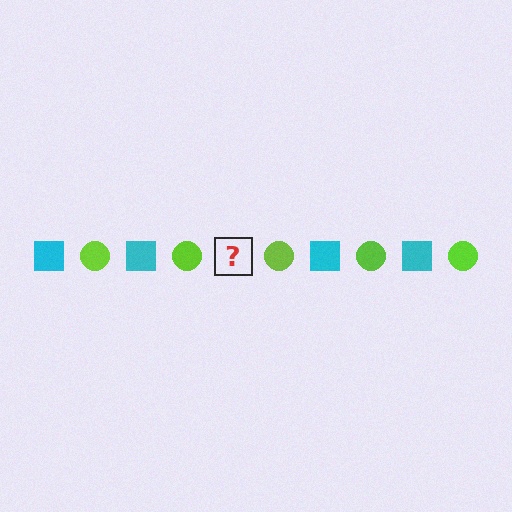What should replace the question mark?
The question mark should be replaced with a cyan square.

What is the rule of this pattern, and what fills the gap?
The rule is that the pattern alternates between cyan square and lime circle. The gap should be filled with a cyan square.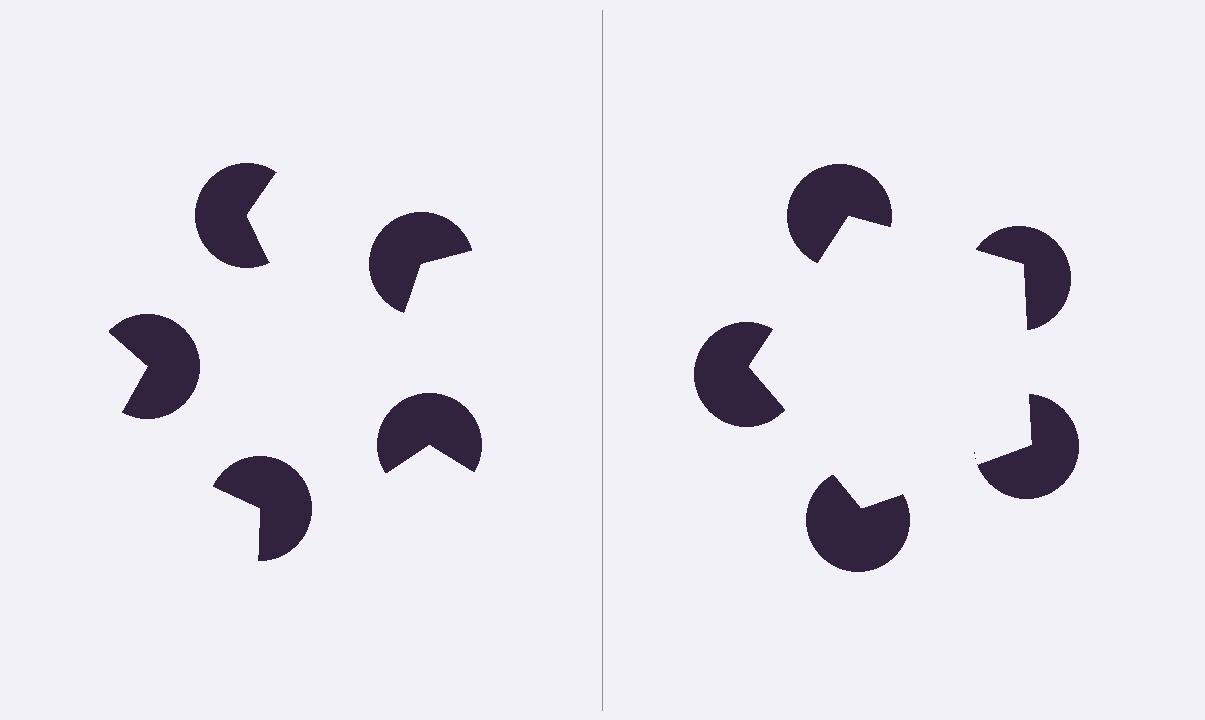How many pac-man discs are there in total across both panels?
10 — 5 on each side.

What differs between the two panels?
The pac-man discs are positioned identically on both sides; only the wedge orientations differ. On the right they align to a pentagon; on the left they are misaligned.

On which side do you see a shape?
An illusory pentagon appears on the right side. On the left side the wedge cuts are rotated, so no coherent shape forms.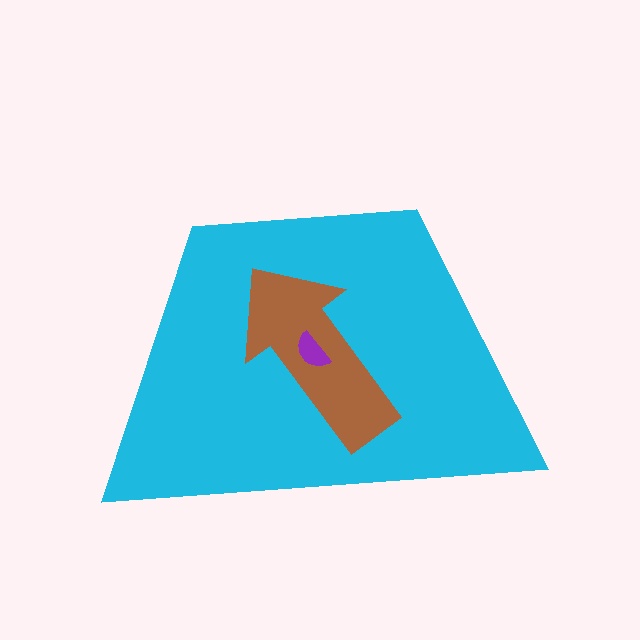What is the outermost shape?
The cyan trapezoid.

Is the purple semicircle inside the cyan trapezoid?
Yes.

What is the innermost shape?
The purple semicircle.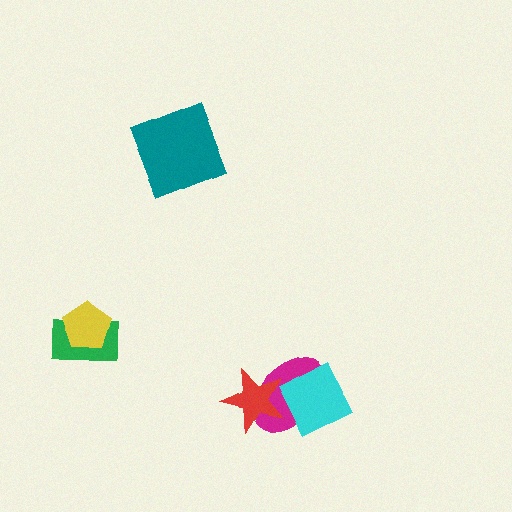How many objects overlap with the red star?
1 object overlaps with the red star.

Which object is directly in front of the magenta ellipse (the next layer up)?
The red star is directly in front of the magenta ellipse.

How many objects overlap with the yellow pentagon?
1 object overlaps with the yellow pentagon.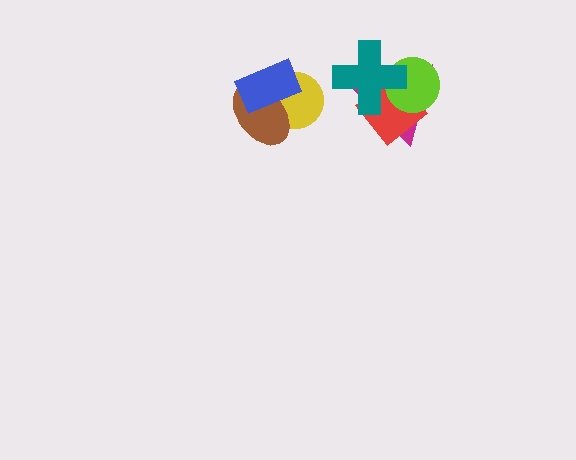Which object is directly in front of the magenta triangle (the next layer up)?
The red diamond is directly in front of the magenta triangle.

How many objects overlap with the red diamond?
3 objects overlap with the red diamond.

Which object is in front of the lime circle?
The teal cross is in front of the lime circle.